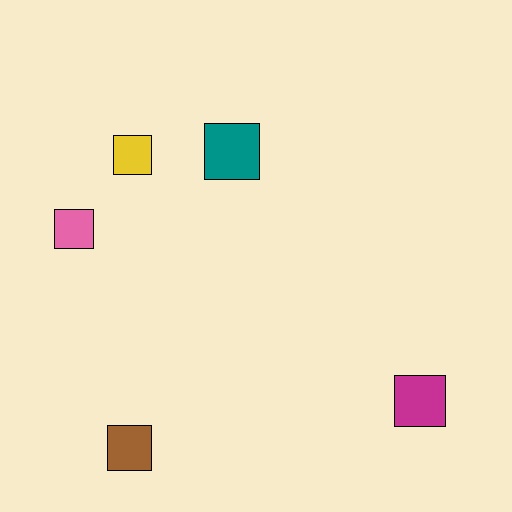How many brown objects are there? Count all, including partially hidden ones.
There is 1 brown object.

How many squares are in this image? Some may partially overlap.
There are 5 squares.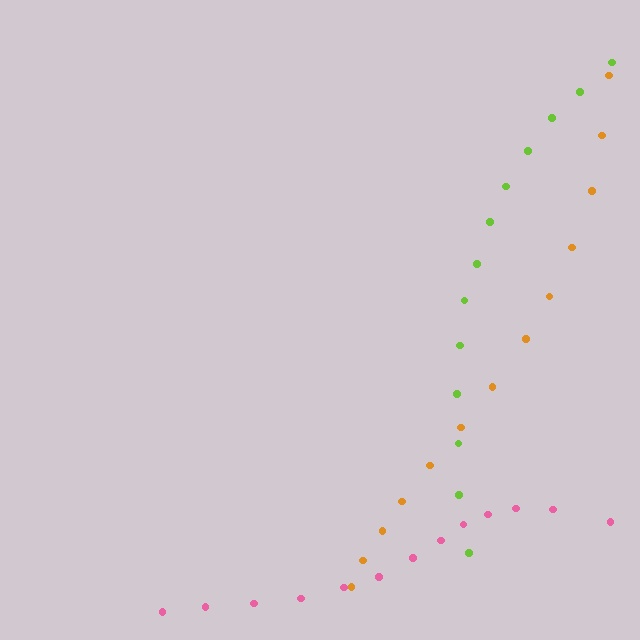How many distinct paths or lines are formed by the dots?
There are 3 distinct paths.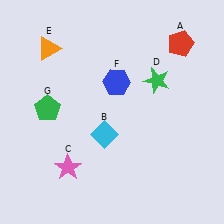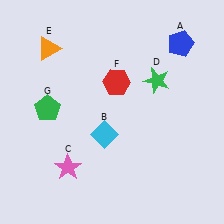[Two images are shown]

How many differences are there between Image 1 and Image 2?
There are 2 differences between the two images.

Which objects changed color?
A changed from red to blue. F changed from blue to red.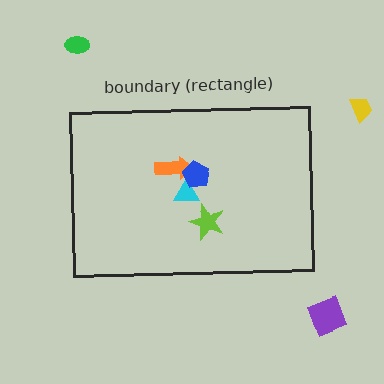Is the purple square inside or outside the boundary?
Outside.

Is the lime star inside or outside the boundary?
Inside.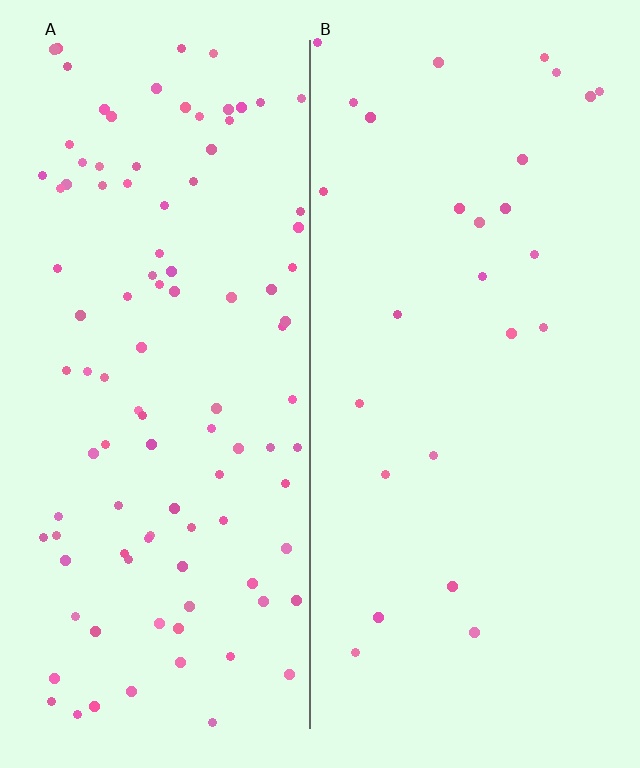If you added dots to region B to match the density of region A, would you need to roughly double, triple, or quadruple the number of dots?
Approximately quadruple.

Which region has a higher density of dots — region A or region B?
A (the left).